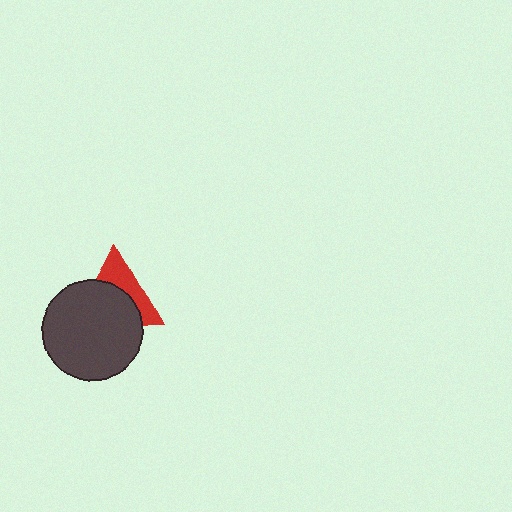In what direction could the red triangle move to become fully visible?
The red triangle could move up. That would shift it out from behind the dark gray circle entirely.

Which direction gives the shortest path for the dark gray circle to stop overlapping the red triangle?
Moving down gives the shortest separation.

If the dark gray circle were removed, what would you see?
You would see the complete red triangle.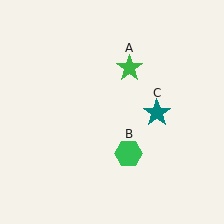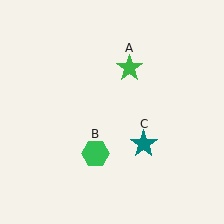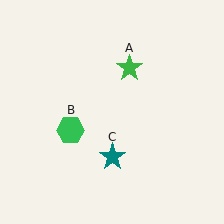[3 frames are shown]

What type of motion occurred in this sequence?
The green hexagon (object B), teal star (object C) rotated clockwise around the center of the scene.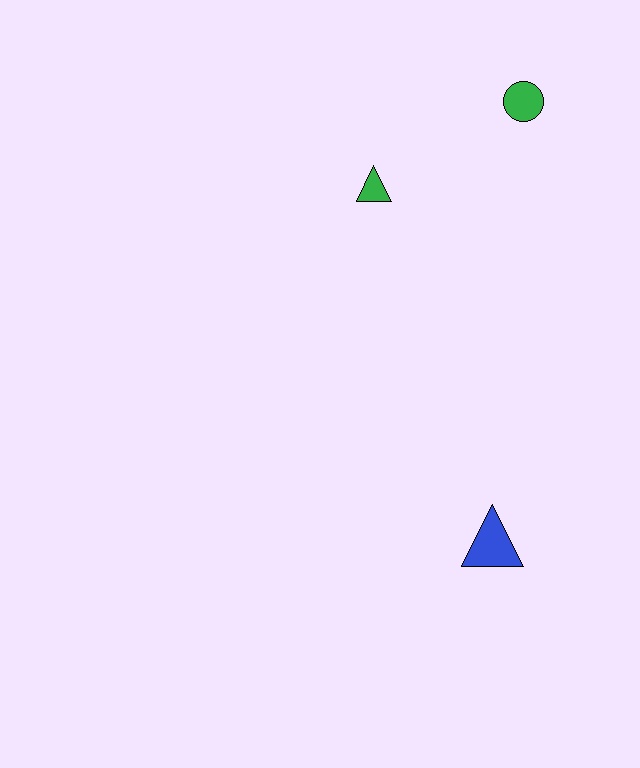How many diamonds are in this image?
There are no diamonds.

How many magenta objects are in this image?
There are no magenta objects.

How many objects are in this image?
There are 3 objects.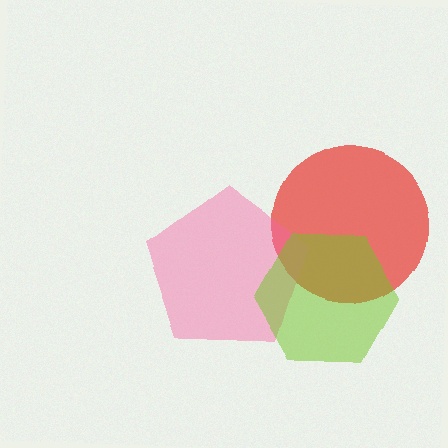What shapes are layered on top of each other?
The layered shapes are: a red circle, a pink pentagon, a lime hexagon.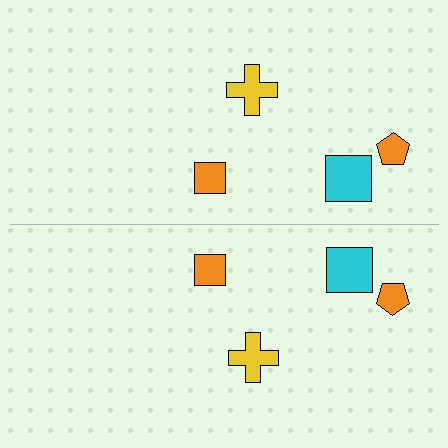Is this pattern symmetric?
Yes, this pattern has bilateral (reflection) symmetry.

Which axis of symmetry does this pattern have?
The pattern has a horizontal axis of symmetry running through the center of the image.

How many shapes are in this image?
There are 8 shapes in this image.